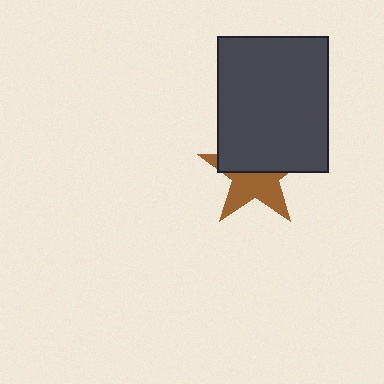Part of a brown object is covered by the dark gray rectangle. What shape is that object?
It is a star.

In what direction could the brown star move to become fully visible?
The brown star could move down. That would shift it out from behind the dark gray rectangle entirely.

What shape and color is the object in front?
The object in front is a dark gray rectangle.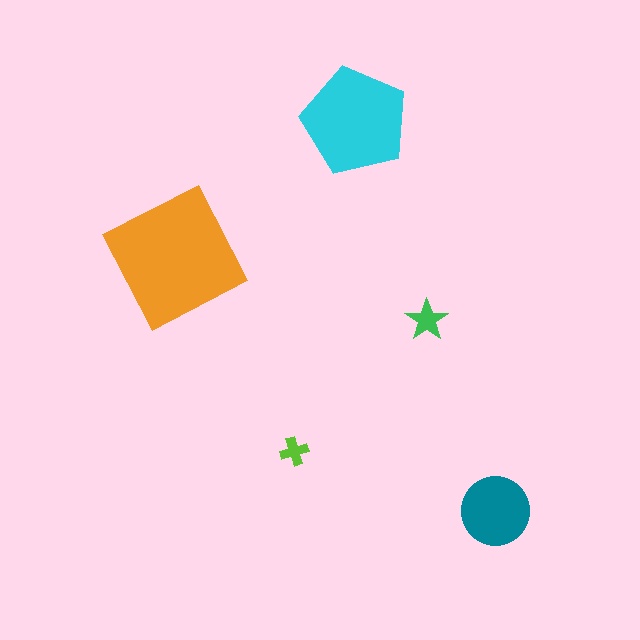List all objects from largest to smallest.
The orange square, the cyan pentagon, the teal circle, the green star, the lime cross.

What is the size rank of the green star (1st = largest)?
4th.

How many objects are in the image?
There are 5 objects in the image.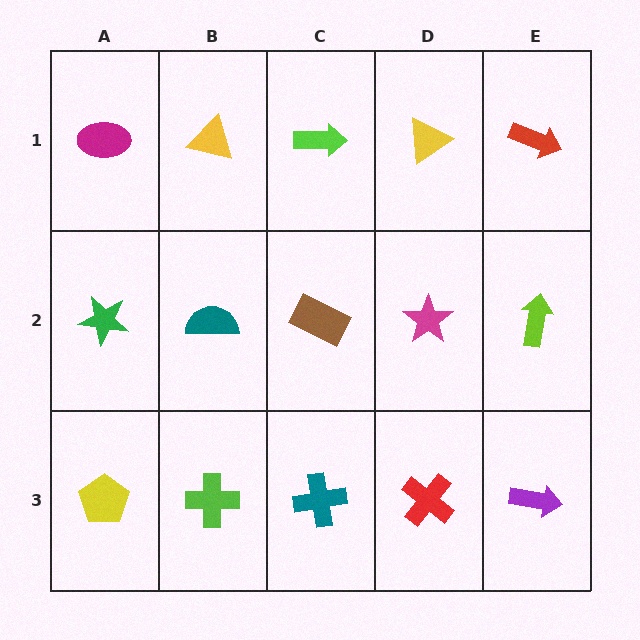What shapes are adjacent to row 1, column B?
A teal semicircle (row 2, column B), a magenta ellipse (row 1, column A), a lime arrow (row 1, column C).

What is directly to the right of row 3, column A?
A lime cross.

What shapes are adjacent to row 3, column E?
A lime arrow (row 2, column E), a red cross (row 3, column D).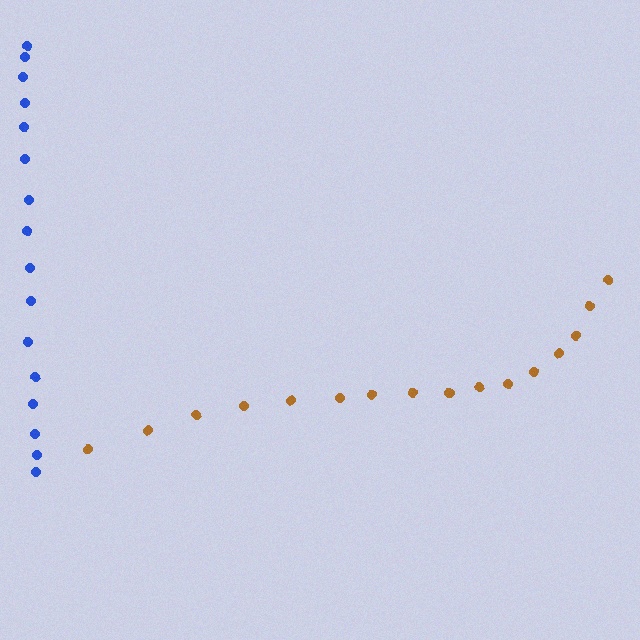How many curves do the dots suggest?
There are 2 distinct paths.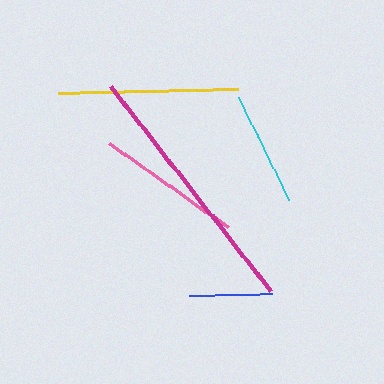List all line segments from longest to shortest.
From longest to shortest: magenta, yellow, pink, cyan, blue.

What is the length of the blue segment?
The blue segment is approximately 84 pixels long.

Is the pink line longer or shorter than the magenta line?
The magenta line is longer than the pink line.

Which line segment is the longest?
The magenta line is the longest at approximately 261 pixels.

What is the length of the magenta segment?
The magenta segment is approximately 261 pixels long.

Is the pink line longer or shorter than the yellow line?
The yellow line is longer than the pink line.